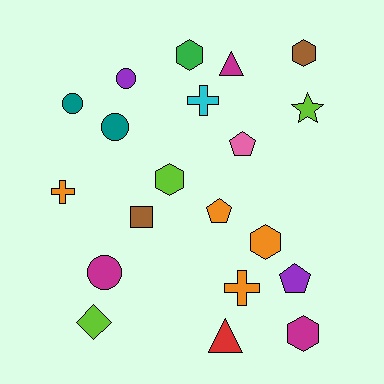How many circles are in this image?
There are 4 circles.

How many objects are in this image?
There are 20 objects.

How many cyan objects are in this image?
There is 1 cyan object.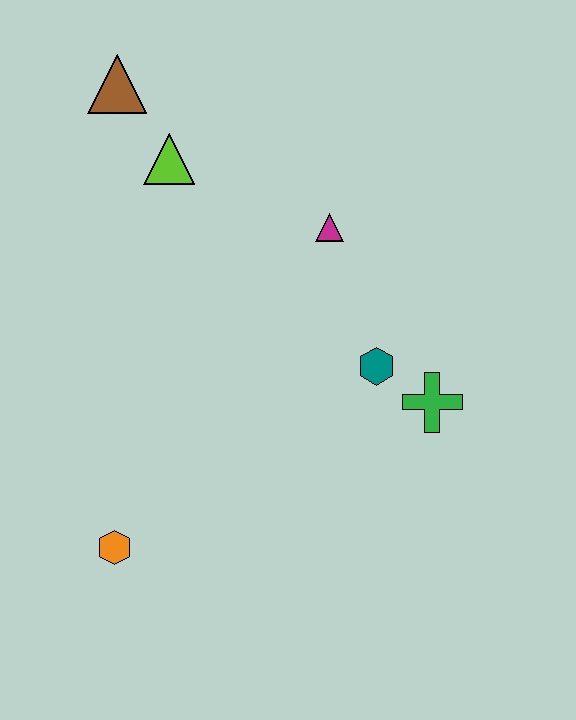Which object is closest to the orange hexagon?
The teal hexagon is closest to the orange hexagon.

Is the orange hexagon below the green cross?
Yes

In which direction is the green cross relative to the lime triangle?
The green cross is to the right of the lime triangle.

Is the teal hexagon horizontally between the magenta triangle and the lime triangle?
No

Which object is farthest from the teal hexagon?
The brown triangle is farthest from the teal hexagon.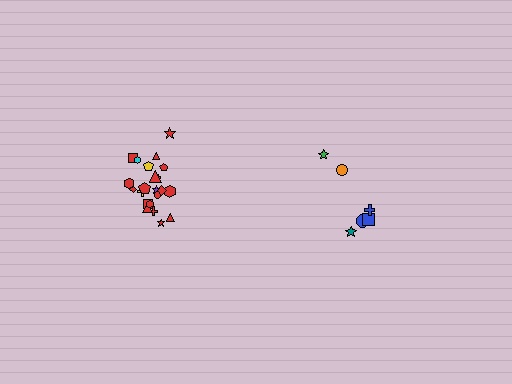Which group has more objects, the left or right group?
The left group.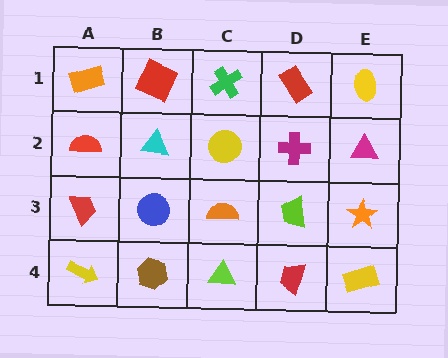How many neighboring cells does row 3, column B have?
4.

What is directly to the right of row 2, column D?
A magenta triangle.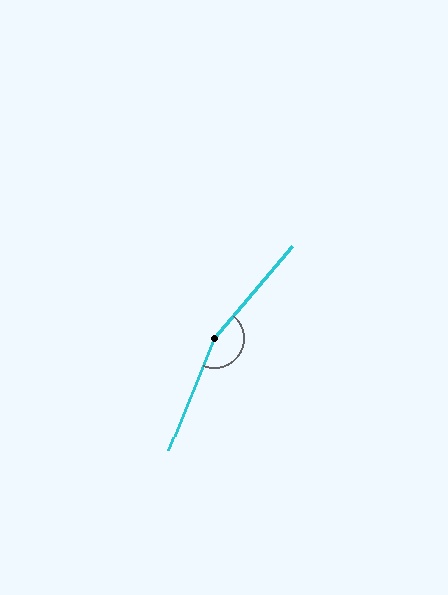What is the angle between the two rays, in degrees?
Approximately 161 degrees.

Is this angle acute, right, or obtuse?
It is obtuse.